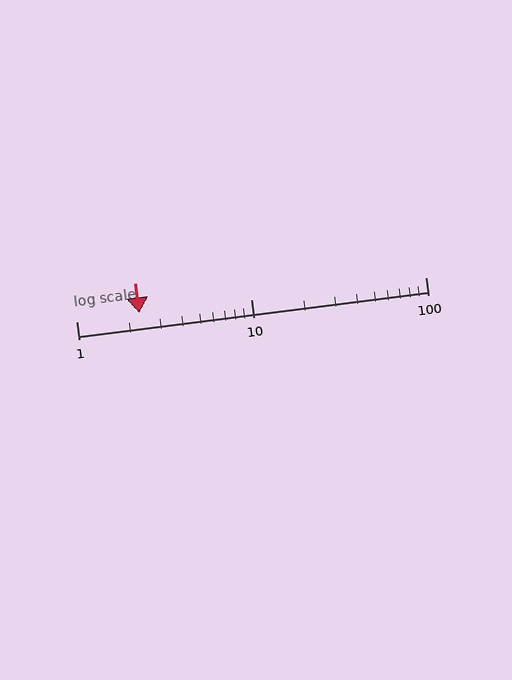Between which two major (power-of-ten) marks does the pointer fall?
The pointer is between 1 and 10.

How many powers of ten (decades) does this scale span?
The scale spans 2 decades, from 1 to 100.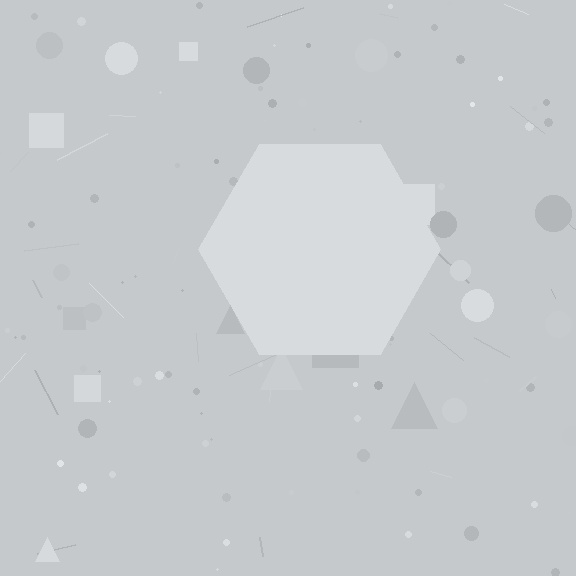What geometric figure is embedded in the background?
A hexagon is embedded in the background.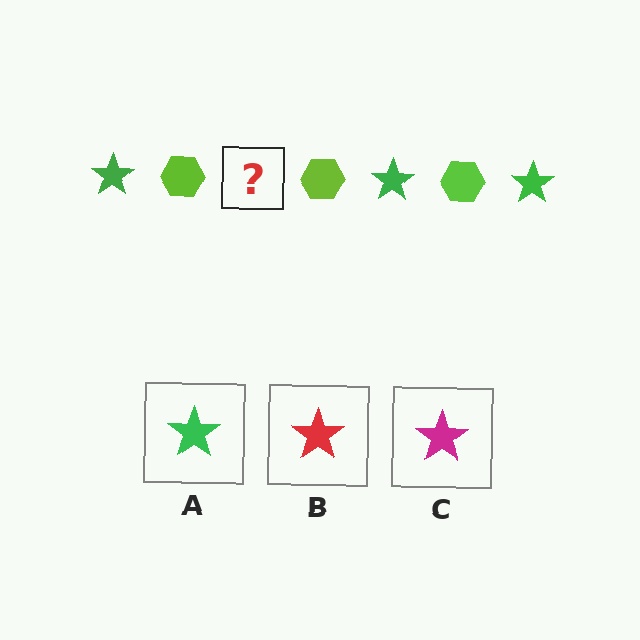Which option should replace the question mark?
Option A.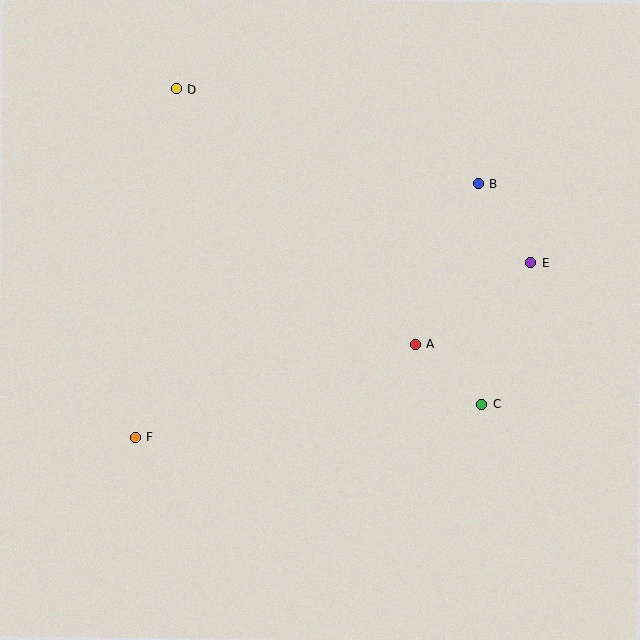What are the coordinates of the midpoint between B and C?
The midpoint between B and C is at (480, 294).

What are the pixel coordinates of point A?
Point A is at (415, 344).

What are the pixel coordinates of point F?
Point F is at (135, 437).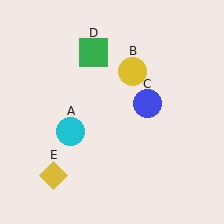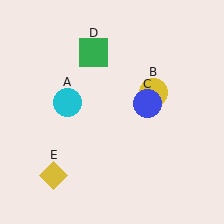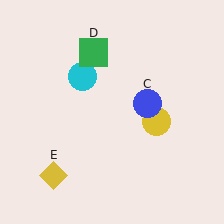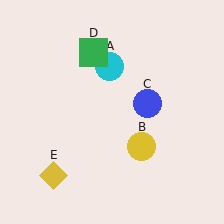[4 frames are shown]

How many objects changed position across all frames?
2 objects changed position: cyan circle (object A), yellow circle (object B).